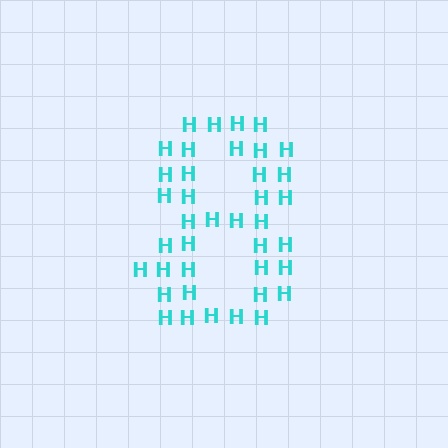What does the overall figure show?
The overall figure shows the digit 8.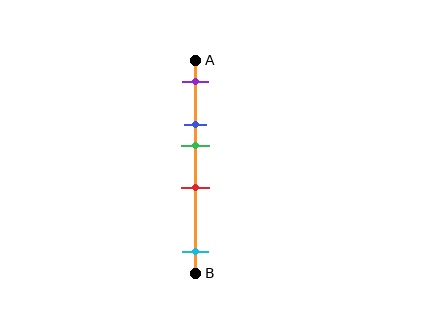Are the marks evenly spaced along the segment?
No, the marks are not evenly spaced.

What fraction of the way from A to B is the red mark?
The red mark is approximately 60% (0.6) of the way from A to B.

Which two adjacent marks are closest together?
The blue and green marks are the closest adjacent pair.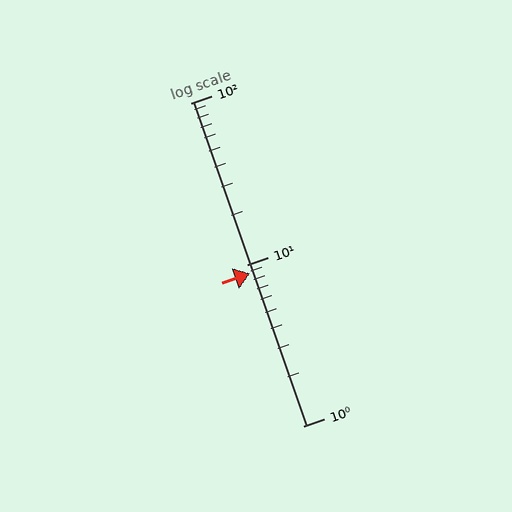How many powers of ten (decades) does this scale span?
The scale spans 2 decades, from 1 to 100.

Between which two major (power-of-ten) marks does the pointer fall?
The pointer is between 1 and 10.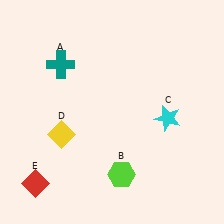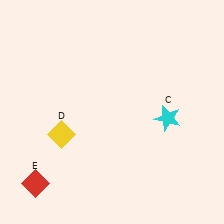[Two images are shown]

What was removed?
The teal cross (A), the lime hexagon (B) were removed in Image 2.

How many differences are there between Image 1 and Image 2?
There are 2 differences between the two images.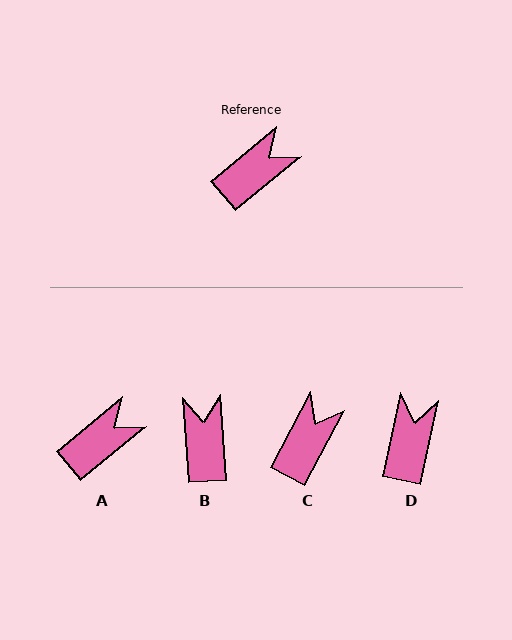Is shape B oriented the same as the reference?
No, it is off by about 54 degrees.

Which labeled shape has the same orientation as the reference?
A.